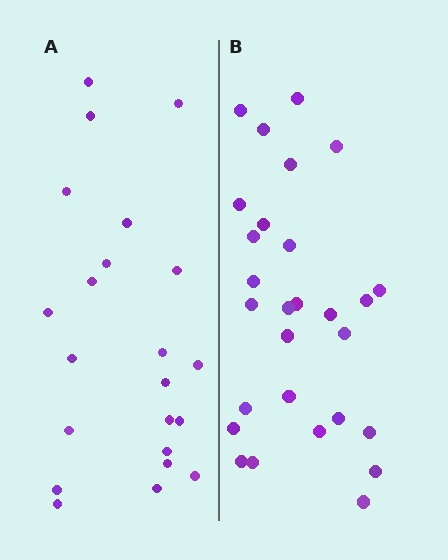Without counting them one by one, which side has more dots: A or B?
Region B (the right region) has more dots.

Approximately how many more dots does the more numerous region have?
Region B has about 6 more dots than region A.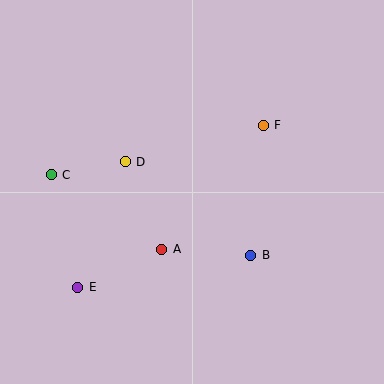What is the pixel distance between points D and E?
The distance between D and E is 134 pixels.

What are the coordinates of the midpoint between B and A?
The midpoint between B and A is at (206, 252).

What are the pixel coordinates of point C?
Point C is at (51, 175).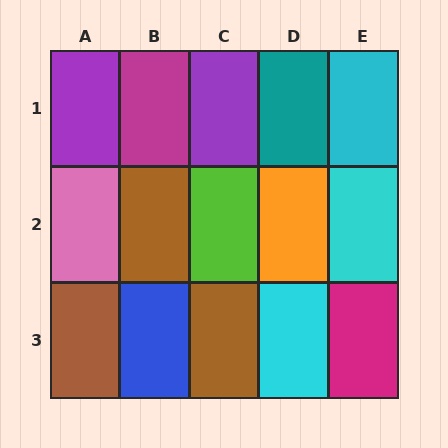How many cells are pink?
1 cell is pink.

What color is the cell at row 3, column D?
Cyan.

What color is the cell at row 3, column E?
Magenta.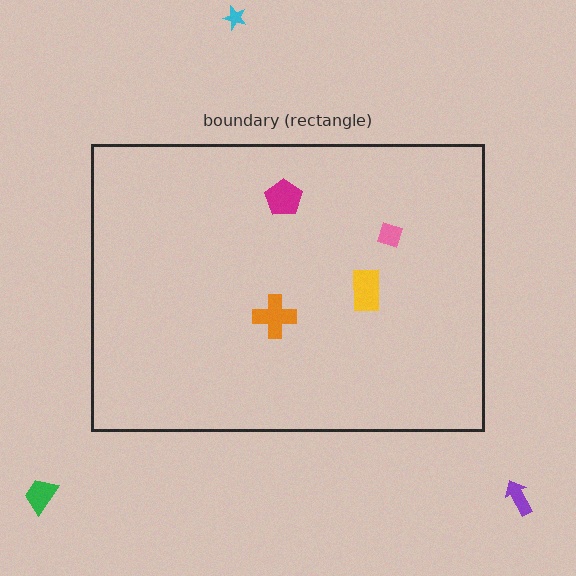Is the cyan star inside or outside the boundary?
Outside.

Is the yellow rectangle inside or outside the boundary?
Inside.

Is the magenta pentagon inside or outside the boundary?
Inside.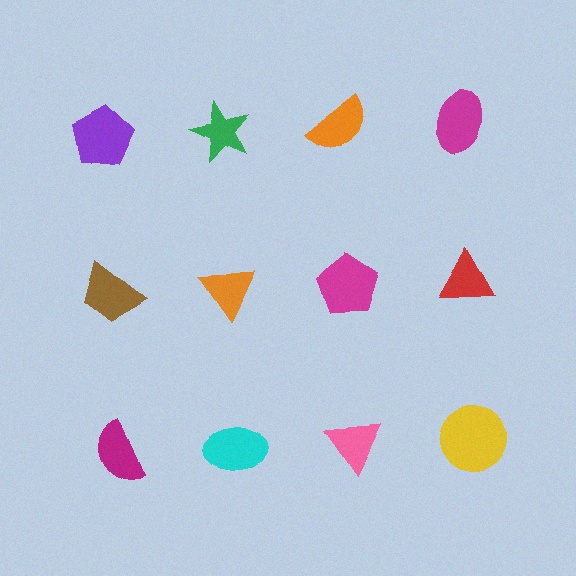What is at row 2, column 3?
A magenta pentagon.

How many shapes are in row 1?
4 shapes.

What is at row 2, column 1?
A brown trapezoid.